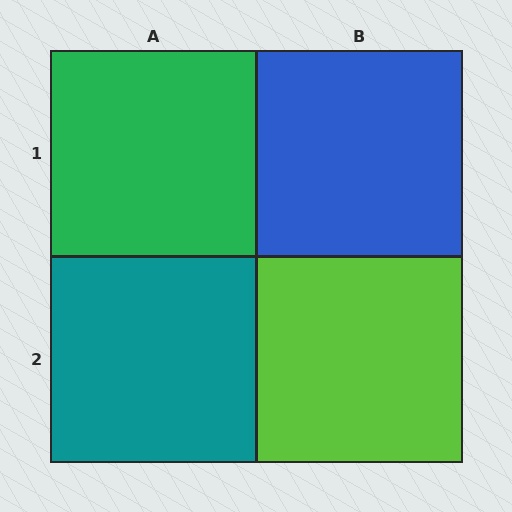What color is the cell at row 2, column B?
Lime.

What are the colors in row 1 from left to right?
Green, blue.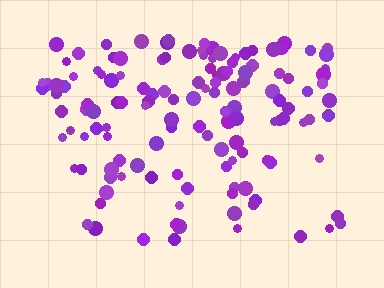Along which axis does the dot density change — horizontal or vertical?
Vertical.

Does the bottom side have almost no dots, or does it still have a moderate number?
Still a moderate number, just noticeably fewer than the top.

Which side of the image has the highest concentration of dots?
The top.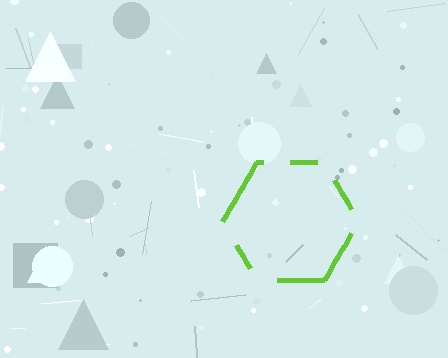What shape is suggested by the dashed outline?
The dashed outline suggests a hexagon.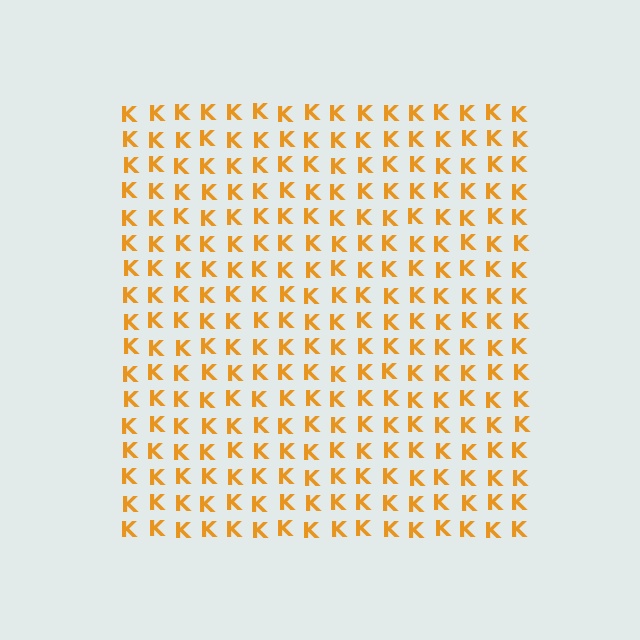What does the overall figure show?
The overall figure shows a square.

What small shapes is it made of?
It is made of small letter K's.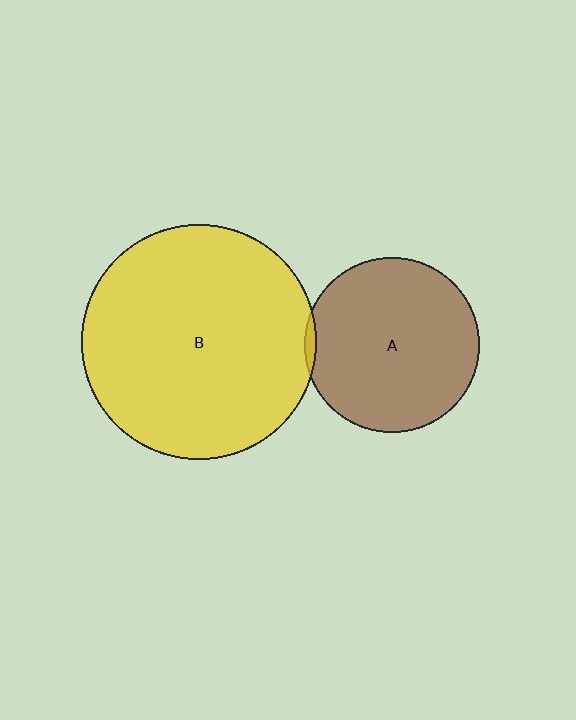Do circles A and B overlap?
Yes.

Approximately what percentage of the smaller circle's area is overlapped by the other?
Approximately 5%.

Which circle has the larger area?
Circle B (yellow).